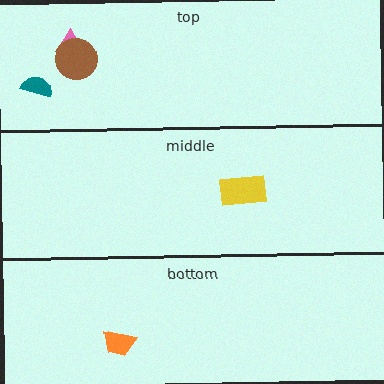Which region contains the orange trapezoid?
The bottom region.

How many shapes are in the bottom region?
1.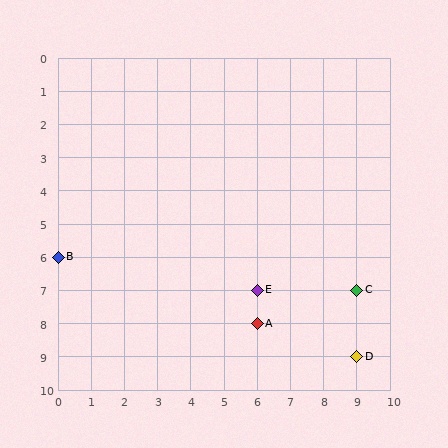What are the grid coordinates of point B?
Point B is at grid coordinates (0, 6).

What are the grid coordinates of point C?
Point C is at grid coordinates (9, 7).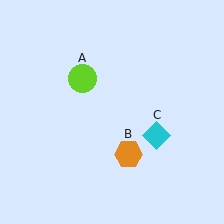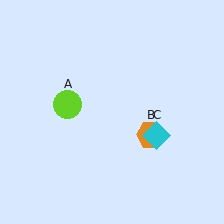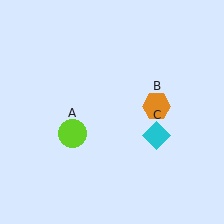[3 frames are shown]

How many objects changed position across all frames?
2 objects changed position: lime circle (object A), orange hexagon (object B).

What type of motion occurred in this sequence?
The lime circle (object A), orange hexagon (object B) rotated counterclockwise around the center of the scene.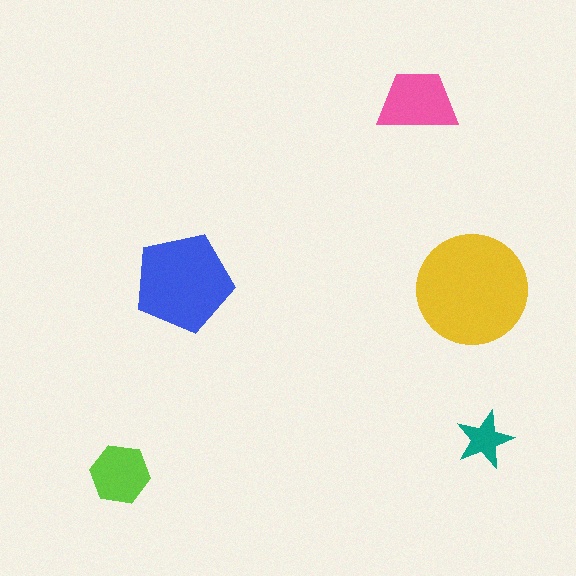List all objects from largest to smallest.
The yellow circle, the blue pentagon, the pink trapezoid, the lime hexagon, the teal star.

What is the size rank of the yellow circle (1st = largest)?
1st.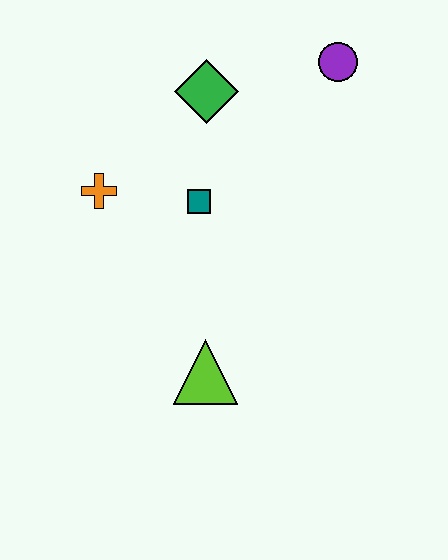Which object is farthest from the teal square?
The purple circle is farthest from the teal square.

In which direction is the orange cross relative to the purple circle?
The orange cross is to the left of the purple circle.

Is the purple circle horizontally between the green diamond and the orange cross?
No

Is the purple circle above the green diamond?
Yes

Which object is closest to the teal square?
The orange cross is closest to the teal square.